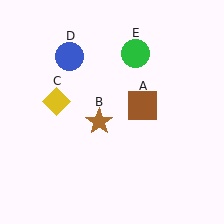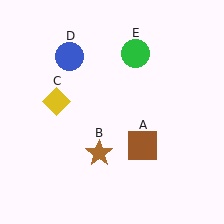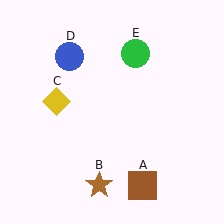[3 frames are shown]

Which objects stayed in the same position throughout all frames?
Yellow diamond (object C) and blue circle (object D) and green circle (object E) remained stationary.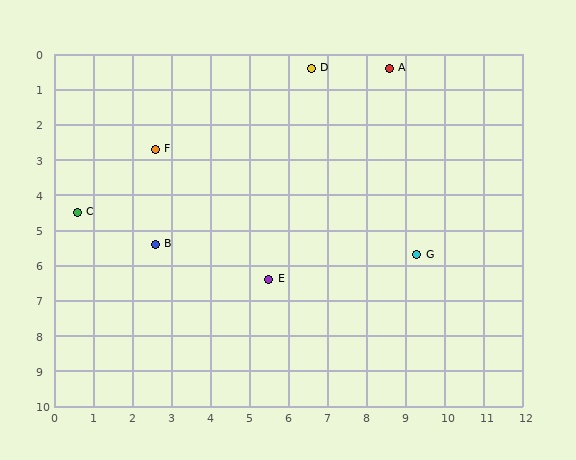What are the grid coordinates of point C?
Point C is at approximately (0.6, 4.5).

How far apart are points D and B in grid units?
Points D and B are about 6.4 grid units apart.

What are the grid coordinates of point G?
Point G is at approximately (9.3, 5.7).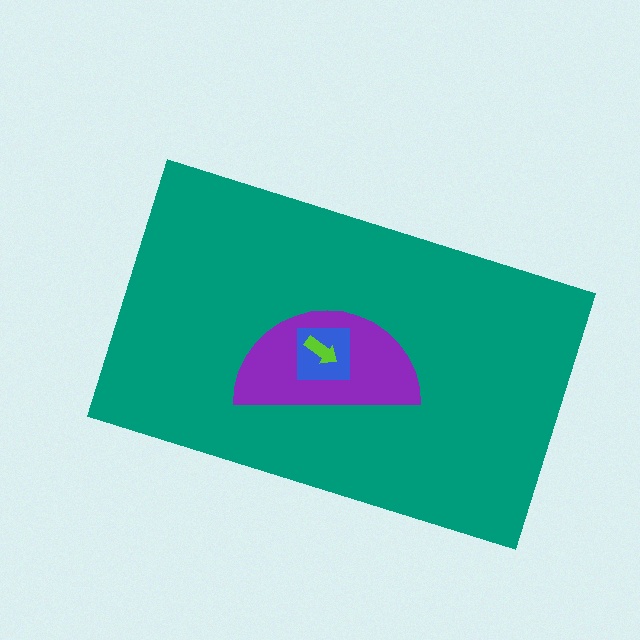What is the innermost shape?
The lime arrow.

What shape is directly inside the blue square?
The lime arrow.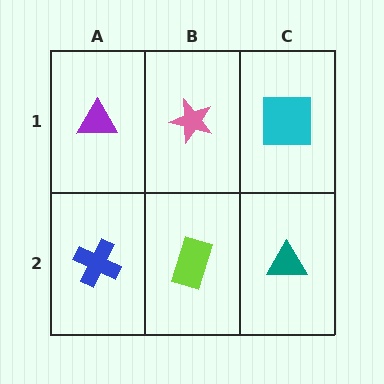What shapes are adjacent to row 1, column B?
A lime rectangle (row 2, column B), a purple triangle (row 1, column A), a cyan square (row 1, column C).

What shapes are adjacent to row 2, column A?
A purple triangle (row 1, column A), a lime rectangle (row 2, column B).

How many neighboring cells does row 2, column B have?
3.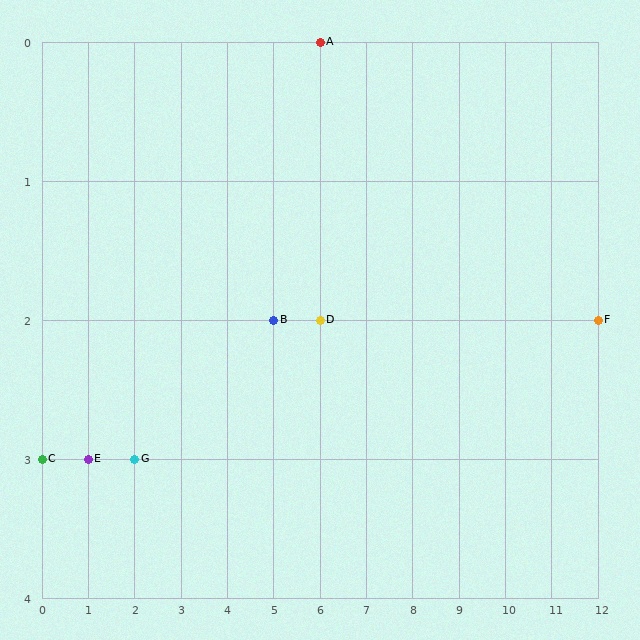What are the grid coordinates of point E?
Point E is at grid coordinates (1, 3).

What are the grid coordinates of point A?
Point A is at grid coordinates (6, 0).